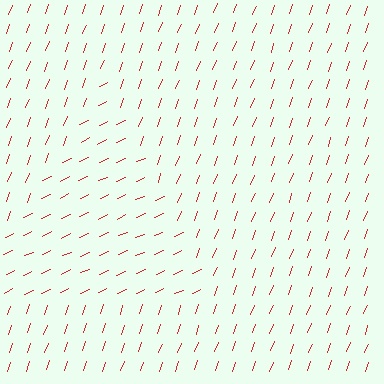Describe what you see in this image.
The image is filled with small red line segments. A triangle region in the image has lines oriented differently from the surrounding lines, creating a visible texture boundary.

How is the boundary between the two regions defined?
The boundary is defined purely by a change in line orientation (approximately 45 degrees difference). All lines are the same color and thickness.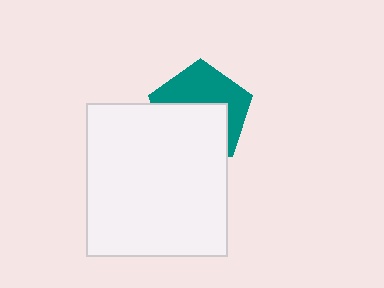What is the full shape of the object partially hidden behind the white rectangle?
The partially hidden object is a teal pentagon.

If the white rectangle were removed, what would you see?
You would see the complete teal pentagon.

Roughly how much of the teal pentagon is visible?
About half of it is visible (roughly 49%).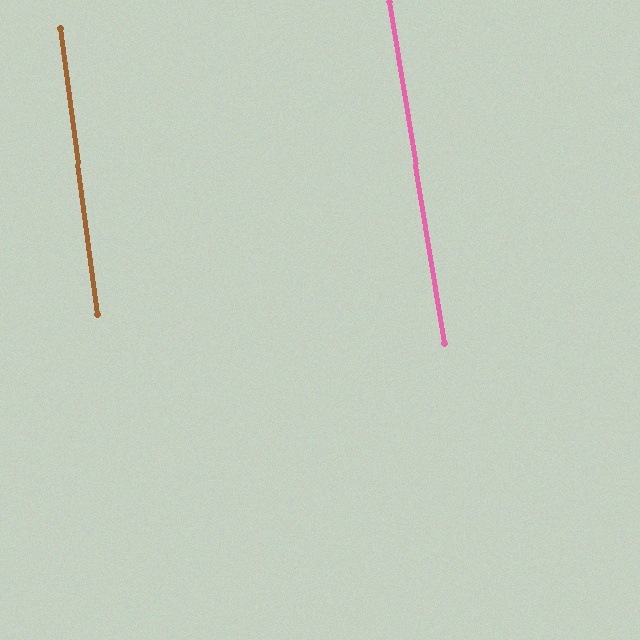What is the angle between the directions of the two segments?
Approximately 2 degrees.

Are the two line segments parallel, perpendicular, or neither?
Parallel — their directions differ by only 1.7°.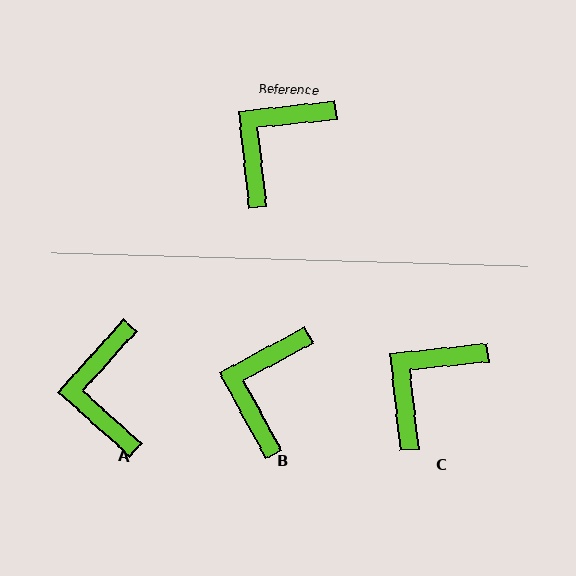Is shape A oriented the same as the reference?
No, it is off by about 42 degrees.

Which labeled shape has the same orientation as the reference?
C.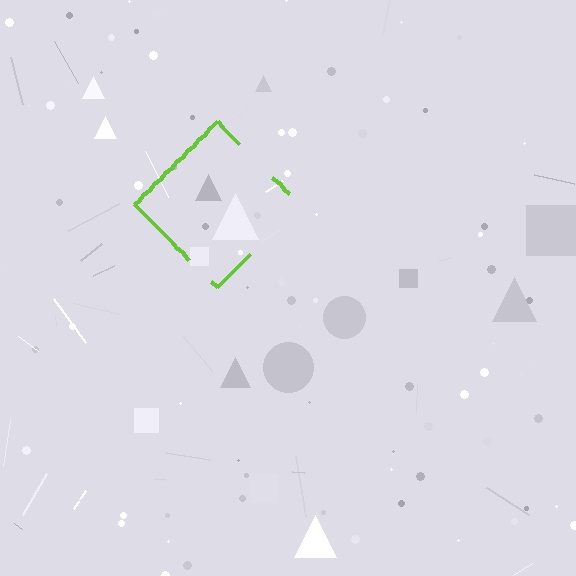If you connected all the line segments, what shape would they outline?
They would outline a diamond.